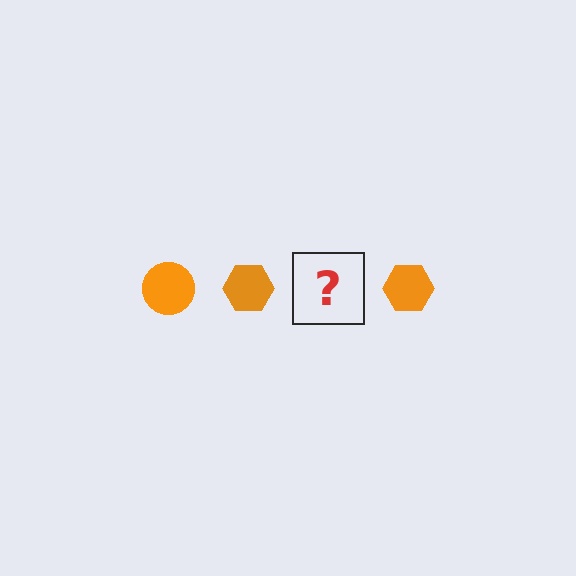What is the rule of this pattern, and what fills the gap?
The rule is that the pattern cycles through circle, hexagon shapes in orange. The gap should be filled with an orange circle.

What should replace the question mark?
The question mark should be replaced with an orange circle.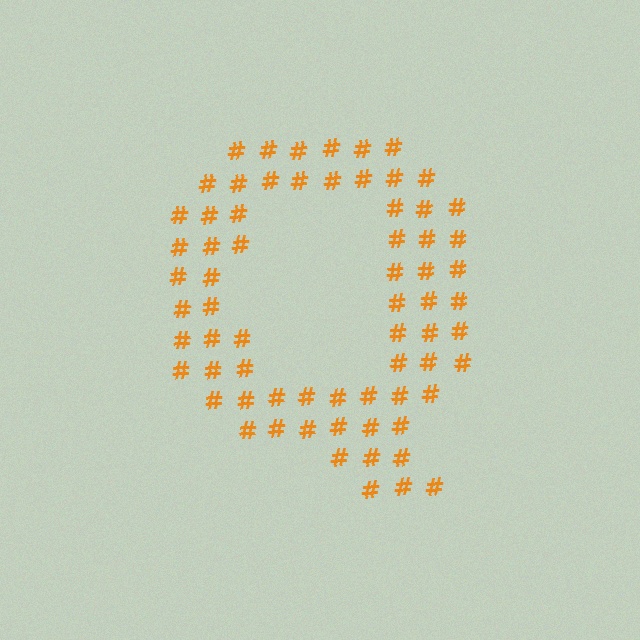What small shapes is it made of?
It is made of small hash symbols.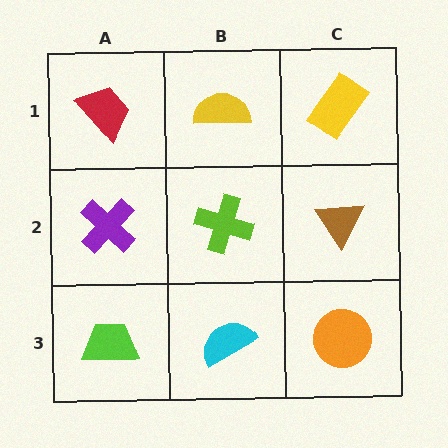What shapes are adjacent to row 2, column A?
A red trapezoid (row 1, column A), a lime trapezoid (row 3, column A), a lime cross (row 2, column B).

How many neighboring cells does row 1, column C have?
2.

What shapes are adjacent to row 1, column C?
A brown triangle (row 2, column C), a yellow semicircle (row 1, column B).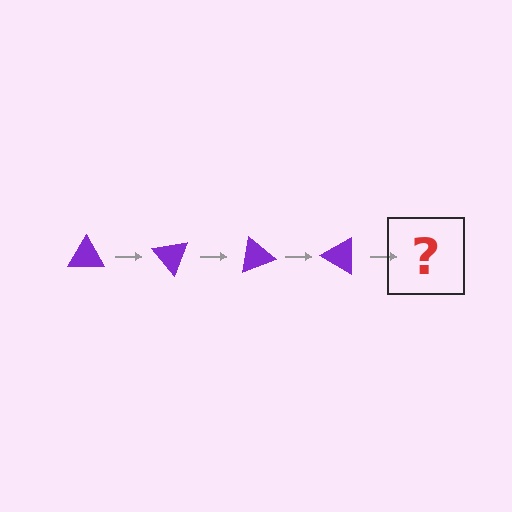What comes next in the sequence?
The next element should be a purple triangle rotated 200 degrees.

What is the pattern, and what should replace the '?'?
The pattern is that the triangle rotates 50 degrees each step. The '?' should be a purple triangle rotated 200 degrees.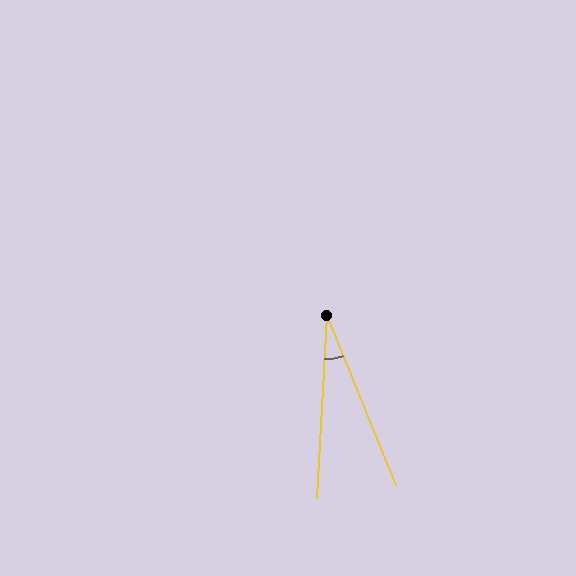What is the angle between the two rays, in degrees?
Approximately 25 degrees.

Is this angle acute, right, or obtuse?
It is acute.